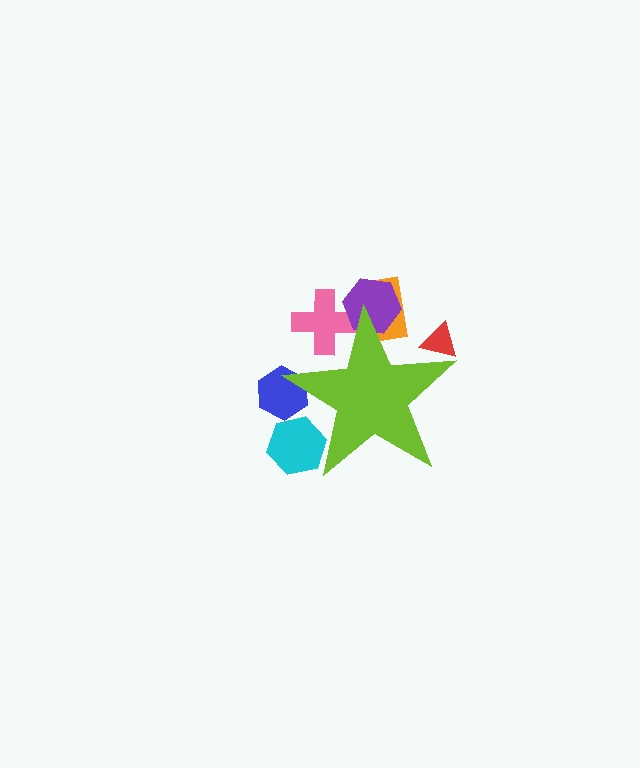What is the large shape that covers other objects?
A lime star.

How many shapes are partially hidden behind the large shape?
6 shapes are partially hidden.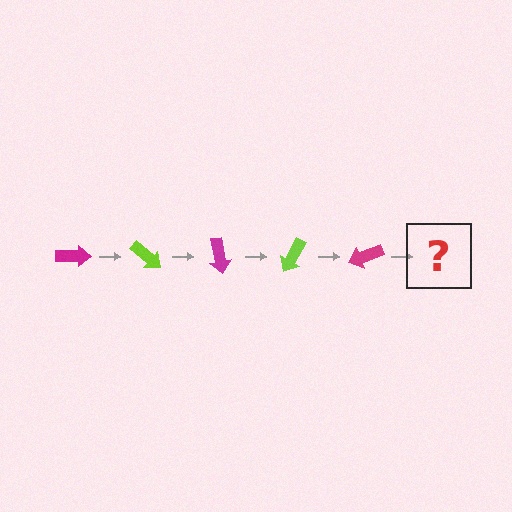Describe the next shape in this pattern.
It should be a lime arrow, rotated 200 degrees from the start.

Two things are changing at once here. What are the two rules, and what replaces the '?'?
The two rules are that it rotates 40 degrees each step and the color cycles through magenta and lime. The '?' should be a lime arrow, rotated 200 degrees from the start.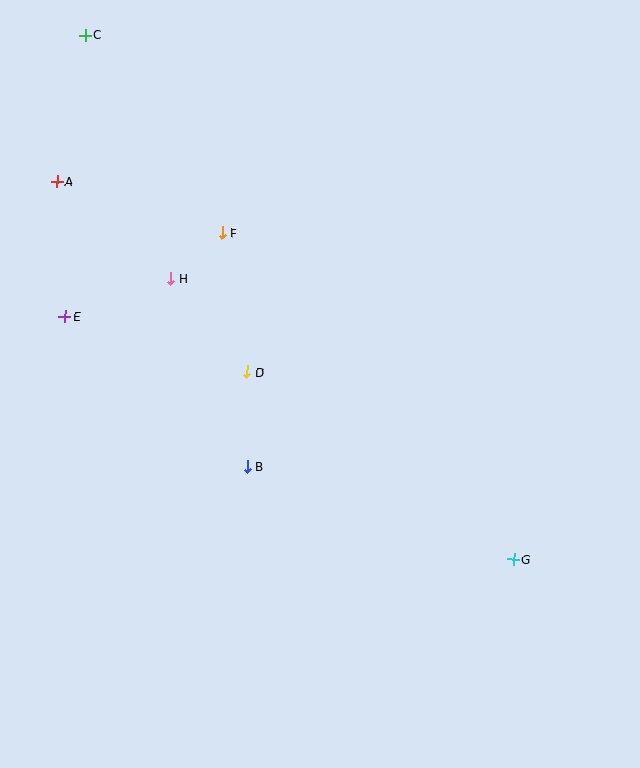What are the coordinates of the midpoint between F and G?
The midpoint between F and G is at (368, 396).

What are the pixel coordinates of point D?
Point D is at (247, 372).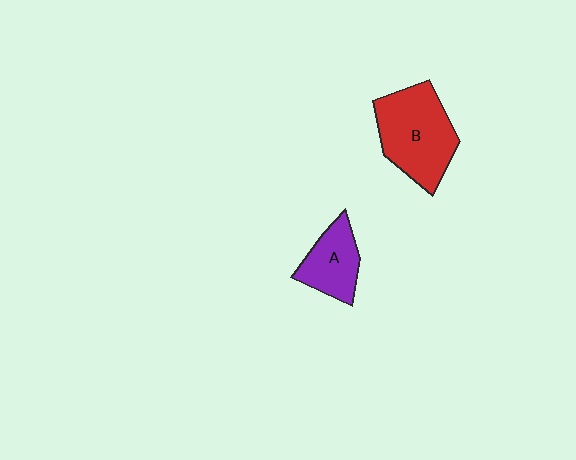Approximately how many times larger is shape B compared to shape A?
Approximately 1.7 times.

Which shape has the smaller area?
Shape A (purple).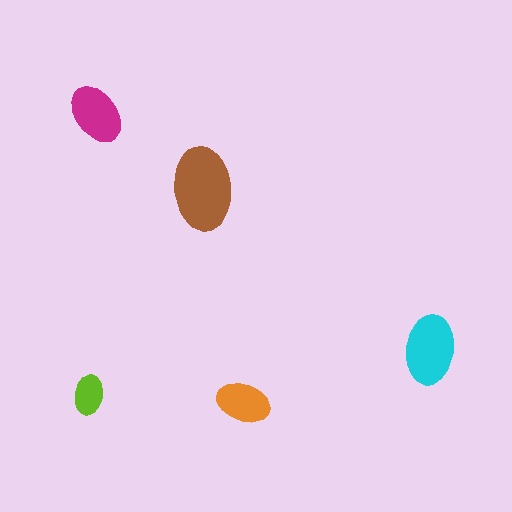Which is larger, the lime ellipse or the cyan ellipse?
The cyan one.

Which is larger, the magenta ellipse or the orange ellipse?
The magenta one.